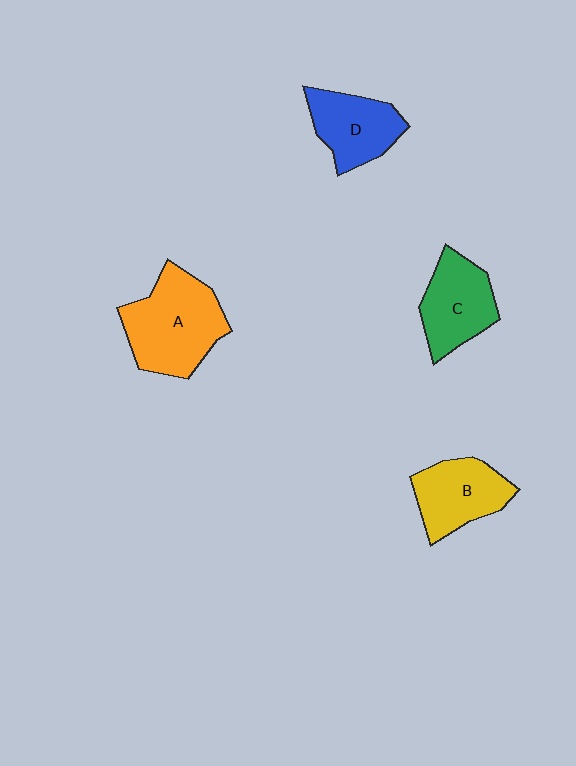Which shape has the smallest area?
Shape D (blue).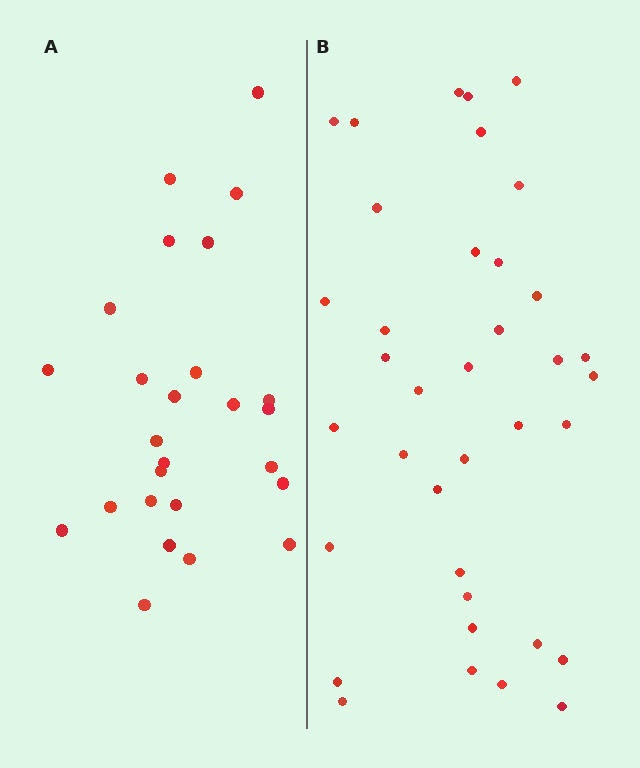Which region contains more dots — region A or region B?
Region B (the right region) has more dots.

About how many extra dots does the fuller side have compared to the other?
Region B has roughly 12 or so more dots than region A.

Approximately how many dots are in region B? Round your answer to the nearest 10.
About 40 dots. (The exact count is 37, which rounds to 40.)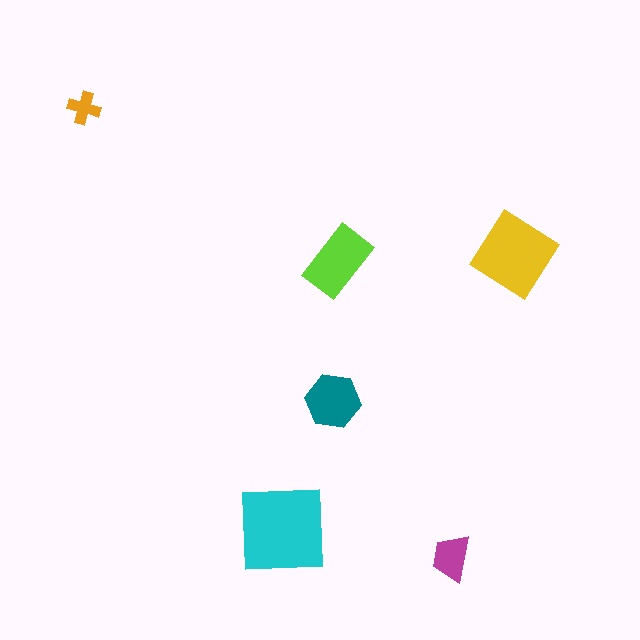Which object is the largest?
The cyan square.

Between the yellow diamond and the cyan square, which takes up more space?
The cyan square.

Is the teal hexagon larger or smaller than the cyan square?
Smaller.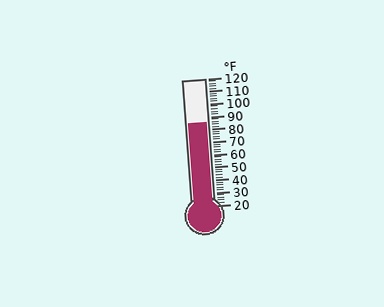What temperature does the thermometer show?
The thermometer shows approximately 86°F.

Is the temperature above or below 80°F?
The temperature is above 80°F.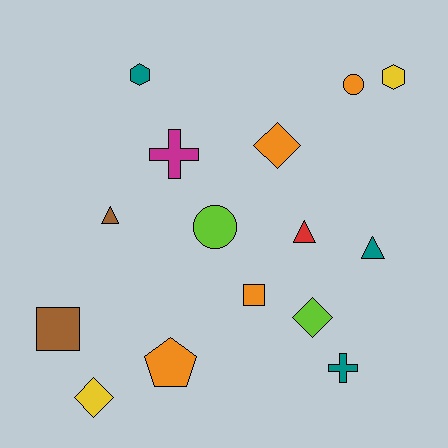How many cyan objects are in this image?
There are no cyan objects.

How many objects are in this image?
There are 15 objects.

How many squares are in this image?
There are 2 squares.